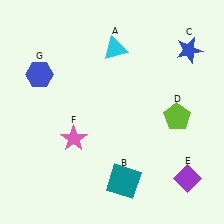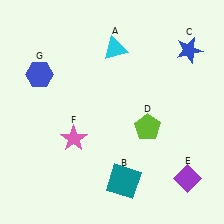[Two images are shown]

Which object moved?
The lime pentagon (D) moved left.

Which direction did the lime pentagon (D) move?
The lime pentagon (D) moved left.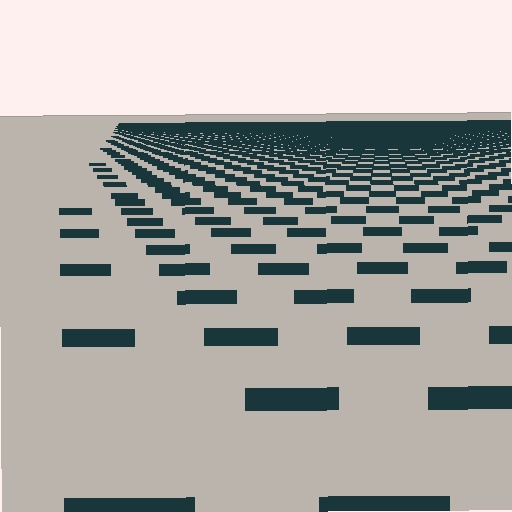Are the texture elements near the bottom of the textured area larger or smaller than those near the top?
Larger. Near the bottom, elements are closer to the viewer and appear at a bigger on-screen size.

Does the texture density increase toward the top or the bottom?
Density increases toward the top.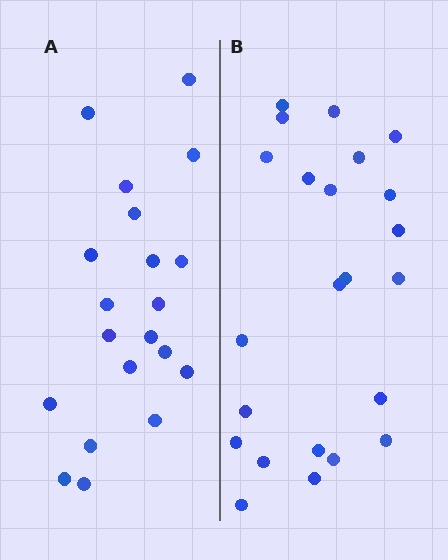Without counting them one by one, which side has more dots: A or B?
Region B (the right region) has more dots.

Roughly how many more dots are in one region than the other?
Region B has just a few more — roughly 2 or 3 more dots than region A.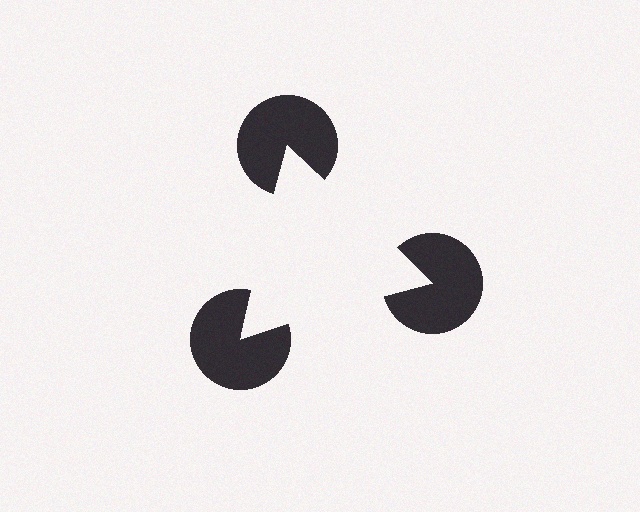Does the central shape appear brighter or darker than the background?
It typically appears slightly brighter than the background, even though no actual brightness change is drawn.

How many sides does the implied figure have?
3 sides.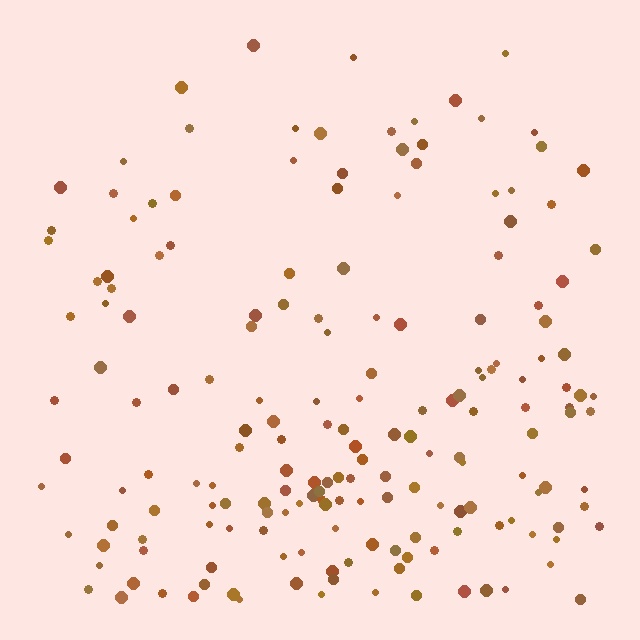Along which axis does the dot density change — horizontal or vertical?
Vertical.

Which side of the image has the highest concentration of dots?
The bottom.